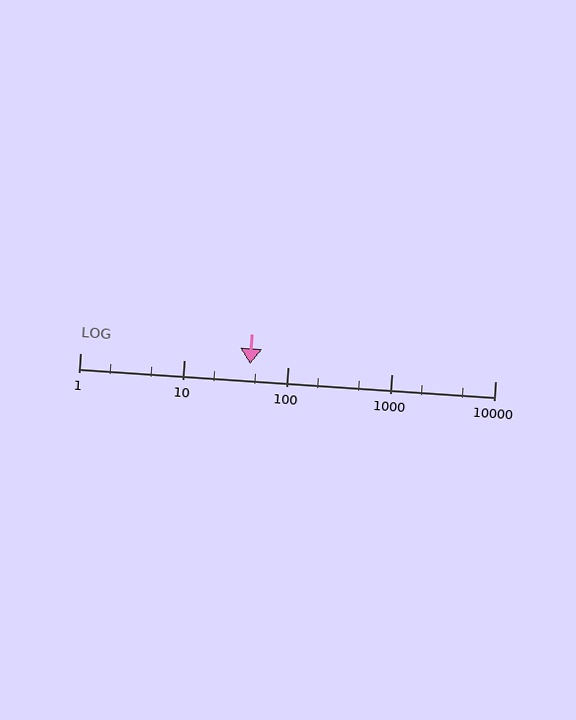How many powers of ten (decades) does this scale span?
The scale spans 4 decades, from 1 to 10000.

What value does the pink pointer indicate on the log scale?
The pointer indicates approximately 44.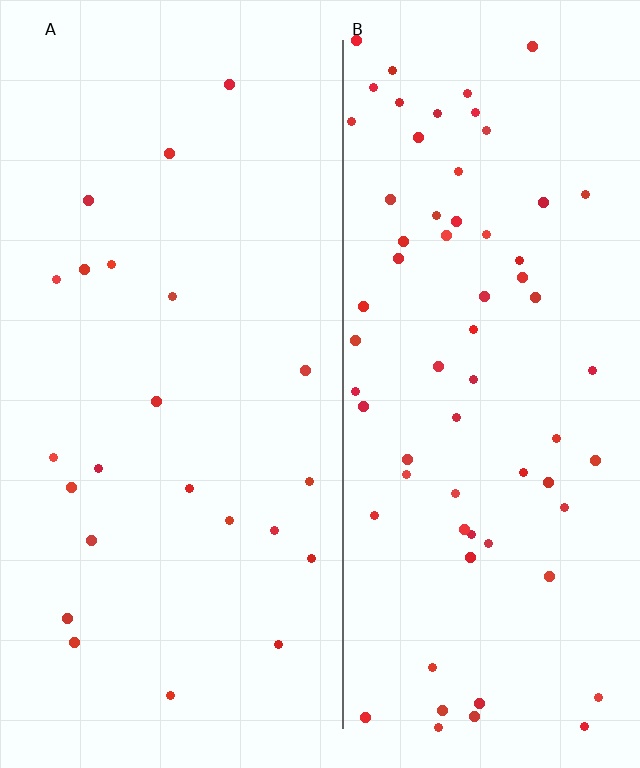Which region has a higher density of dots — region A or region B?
B (the right).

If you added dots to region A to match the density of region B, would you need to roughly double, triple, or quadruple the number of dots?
Approximately triple.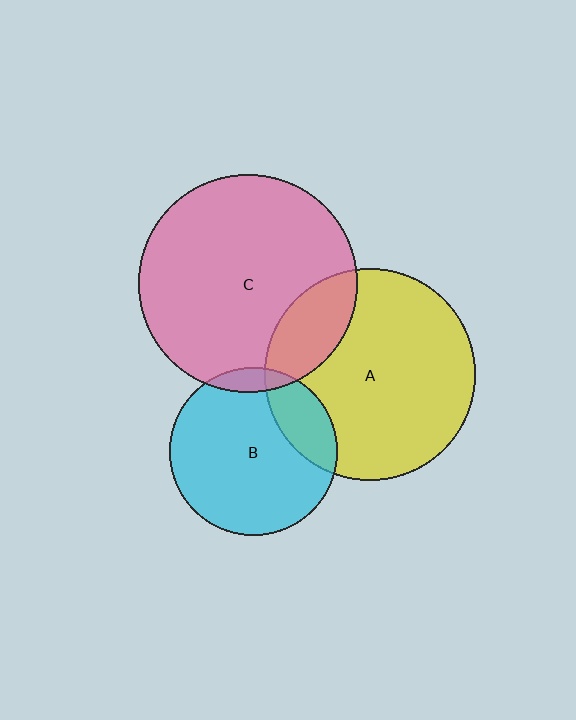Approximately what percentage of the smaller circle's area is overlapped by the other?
Approximately 20%.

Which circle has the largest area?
Circle C (pink).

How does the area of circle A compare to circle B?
Approximately 1.6 times.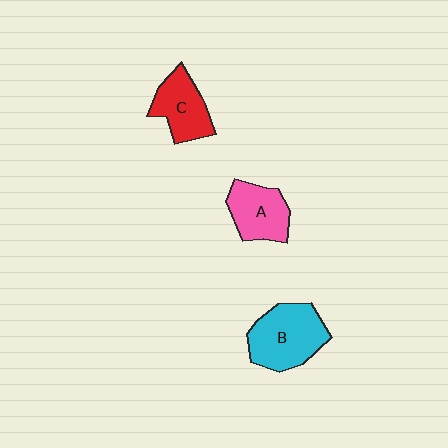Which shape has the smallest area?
Shape A (pink).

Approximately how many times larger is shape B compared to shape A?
Approximately 1.4 times.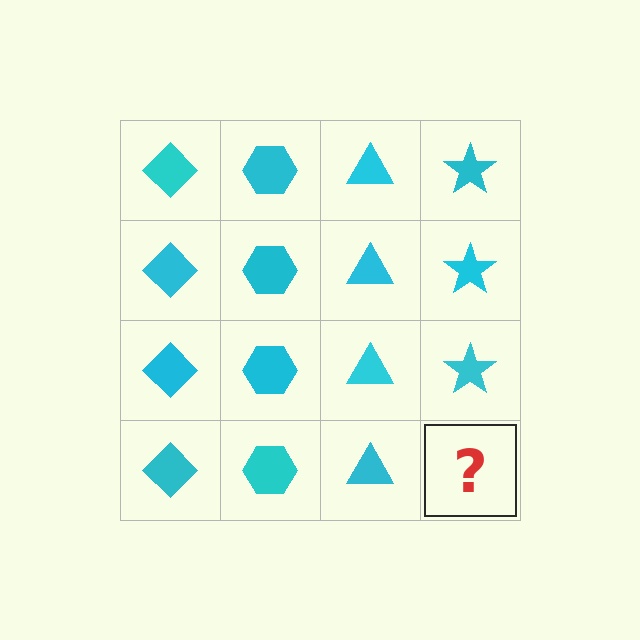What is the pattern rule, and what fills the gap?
The rule is that each column has a consistent shape. The gap should be filled with a cyan star.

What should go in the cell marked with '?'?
The missing cell should contain a cyan star.